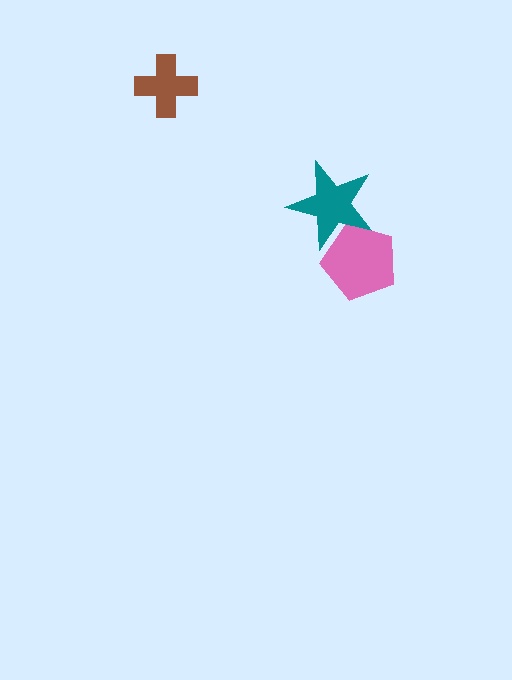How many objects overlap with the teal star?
1 object overlaps with the teal star.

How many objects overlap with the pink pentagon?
1 object overlaps with the pink pentagon.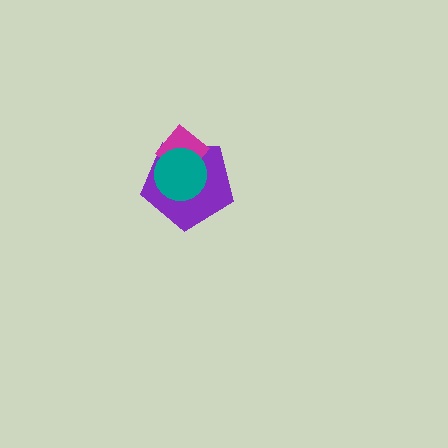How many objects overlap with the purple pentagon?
2 objects overlap with the purple pentagon.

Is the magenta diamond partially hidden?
Yes, it is partially covered by another shape.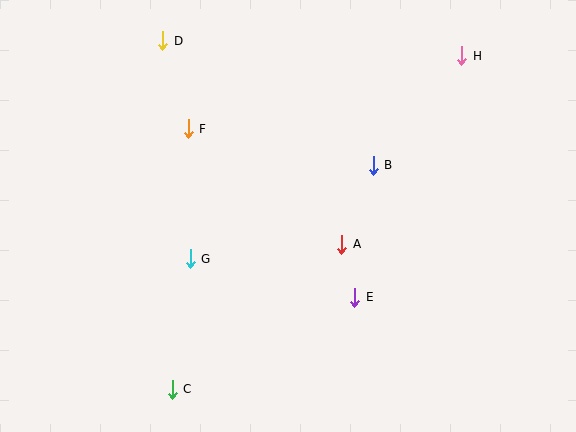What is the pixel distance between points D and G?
The distance between D and G is 220 pixels.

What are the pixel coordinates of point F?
Point F is at (188, 129).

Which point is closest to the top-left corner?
Point D is closest to the top-left corner.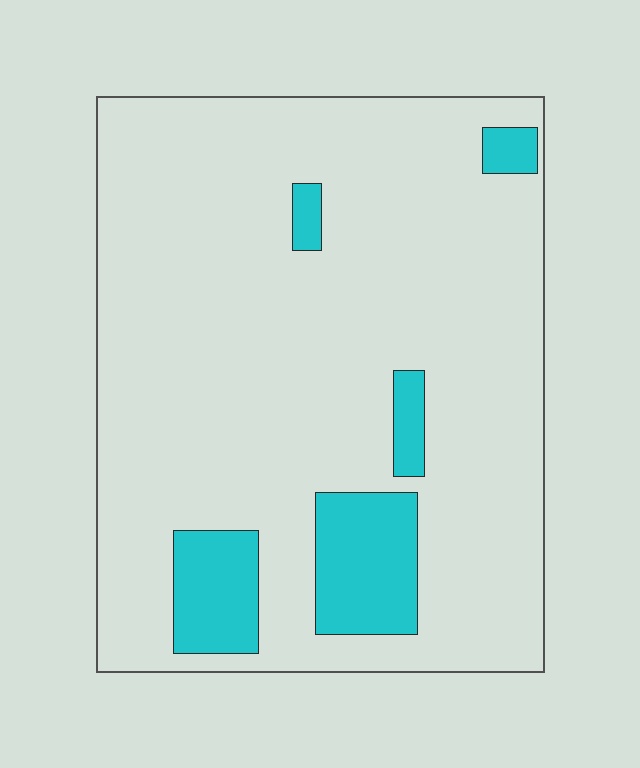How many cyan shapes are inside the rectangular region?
5.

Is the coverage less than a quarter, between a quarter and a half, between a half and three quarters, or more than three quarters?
Less than a quarter.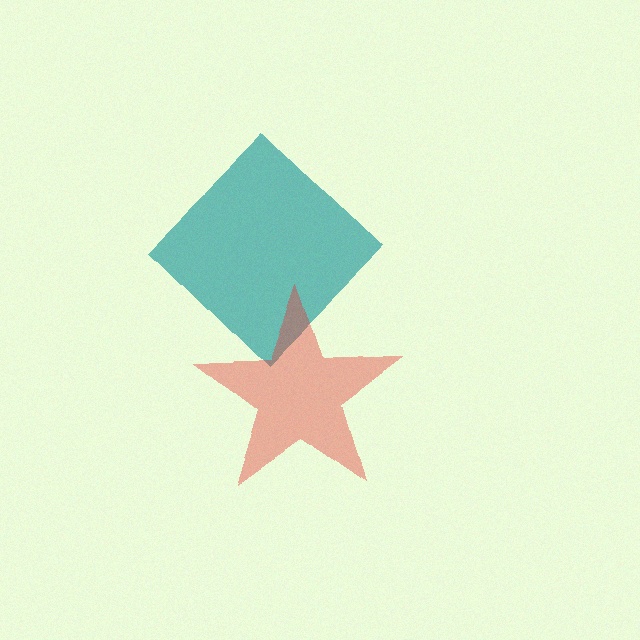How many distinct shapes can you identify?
There are 2 distinct shapes: a teal diamond, a red star.